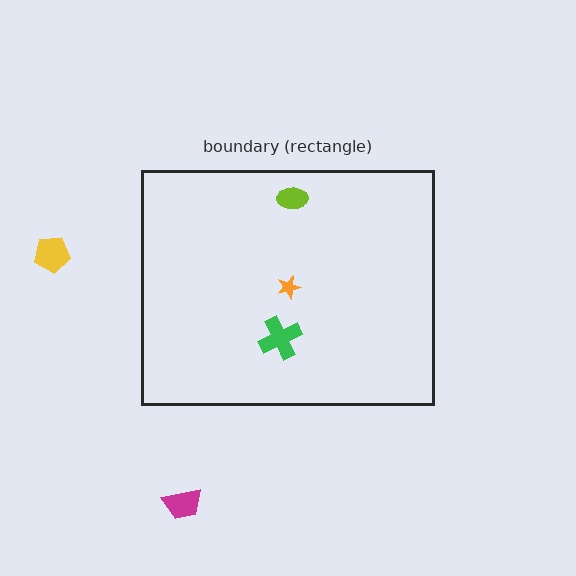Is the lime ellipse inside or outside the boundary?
Inside.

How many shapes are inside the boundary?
3 inside, 2 outside.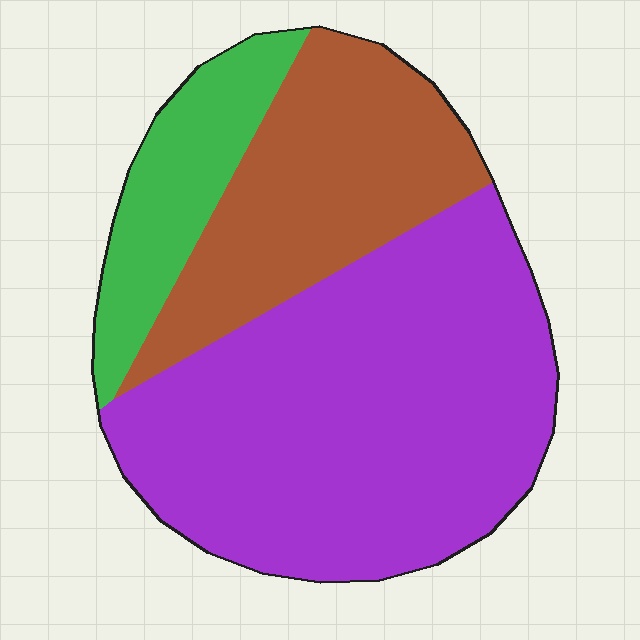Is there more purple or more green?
Purple.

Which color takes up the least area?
Green, at roughly 15%.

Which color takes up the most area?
Purple, at roughly 60%.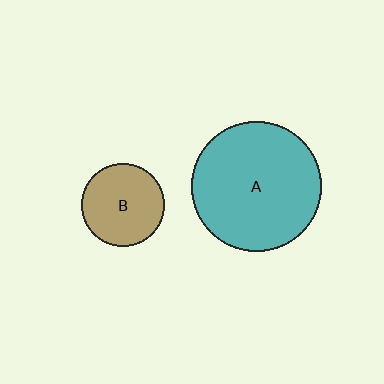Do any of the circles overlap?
No, none of the circles overlap.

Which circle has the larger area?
Circle A (teal).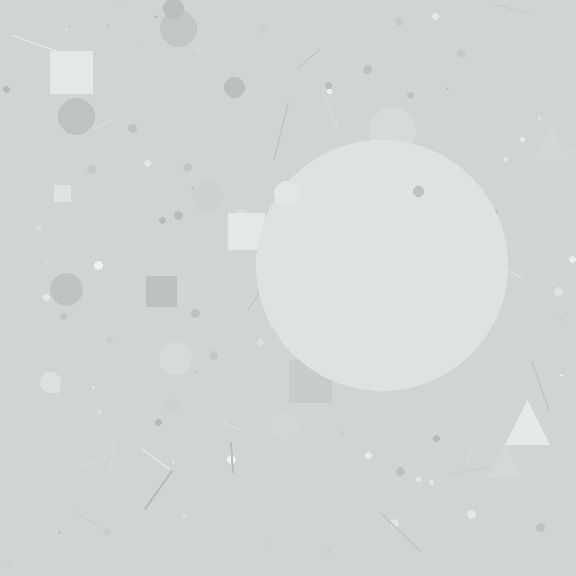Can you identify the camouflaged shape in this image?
The camouflaged shape is a circle.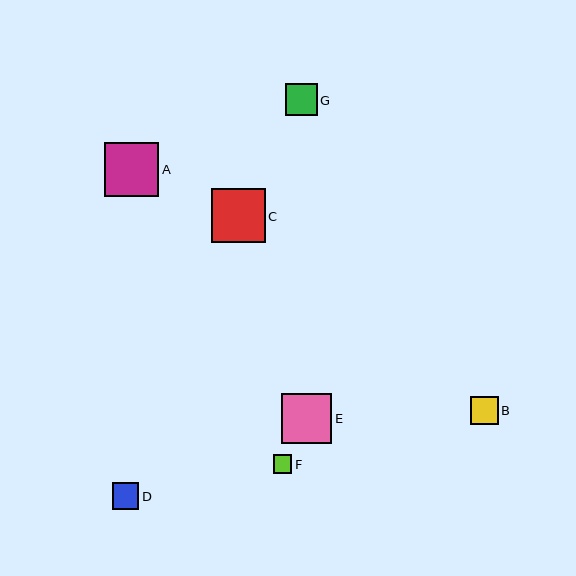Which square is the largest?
Square A is the largest with a size of approximately 54 pixels.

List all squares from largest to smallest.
From largest to smallest: A, C, E, G, B, D, F.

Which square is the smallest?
Square F is the smallest with a size of approximately 19 pixels.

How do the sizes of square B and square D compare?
Square B and square D are approximately the same size.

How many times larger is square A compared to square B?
Square A is approximately 1.9 times the size of square B.